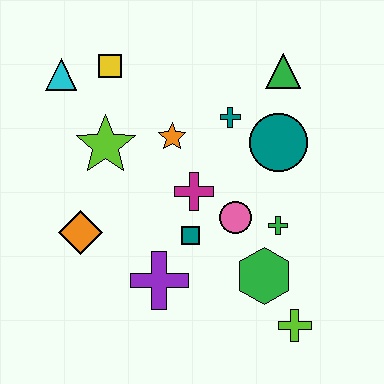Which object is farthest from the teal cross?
The lime cross is farthest from the teal cross.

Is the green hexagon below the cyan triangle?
Yes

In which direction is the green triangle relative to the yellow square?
The green triangle is to the right of the yellow square.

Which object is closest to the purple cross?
The teal square is closest to the purple cross.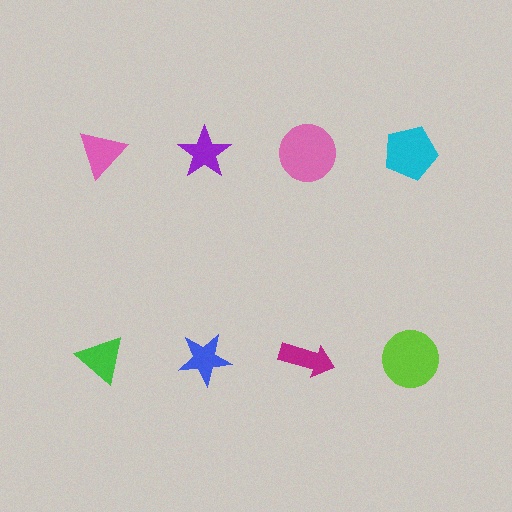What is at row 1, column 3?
A pink circle.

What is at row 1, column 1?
A pink triangle.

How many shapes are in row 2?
4 shapes.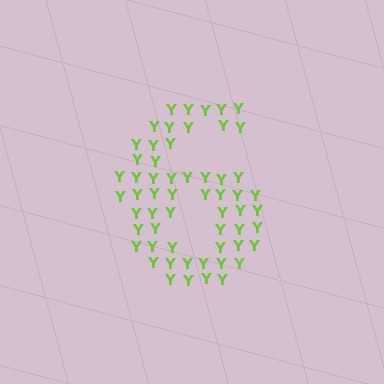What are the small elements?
The small elements are letter Y's.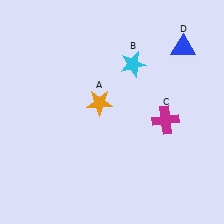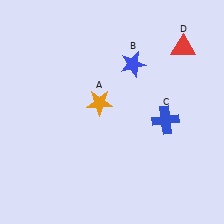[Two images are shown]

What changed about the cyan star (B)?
In Image 1, B is cyan. In Image 2, it changed to blue.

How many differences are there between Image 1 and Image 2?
There are 3 differences between the two images.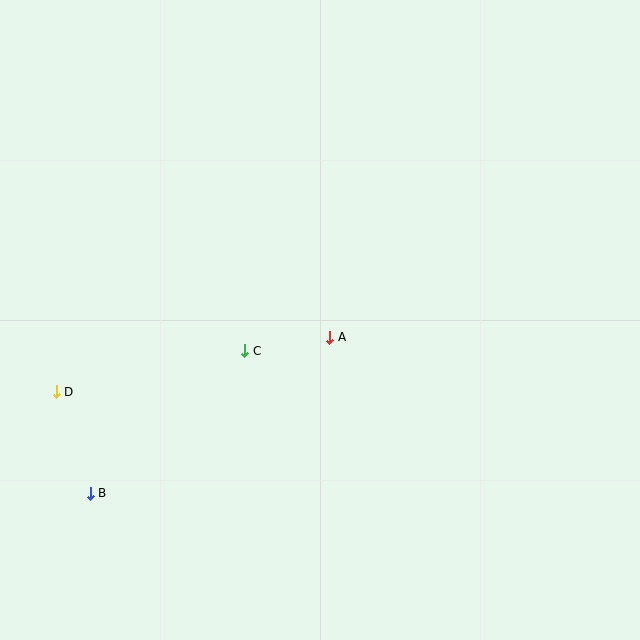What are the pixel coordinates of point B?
Point B is at (90, 493).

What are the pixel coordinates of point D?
Point D is at (56, 392).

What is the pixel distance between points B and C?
The distance between B and C is 210 pixels.